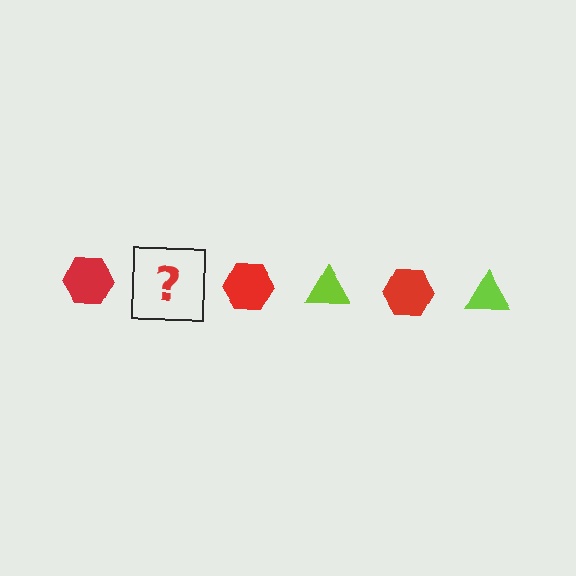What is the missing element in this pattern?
The missing element is a lime triangle.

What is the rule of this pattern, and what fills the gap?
The rule is that the pattern alternates between red hexagon and lime triangle. The gap should be filled with a lime triangle.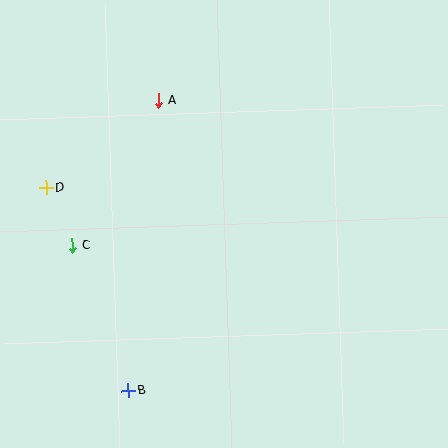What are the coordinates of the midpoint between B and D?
The midpoint between B and D is at (87, 289).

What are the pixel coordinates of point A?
Point A is at (159, 100).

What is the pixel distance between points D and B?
The distance between D and B is 219 pixels.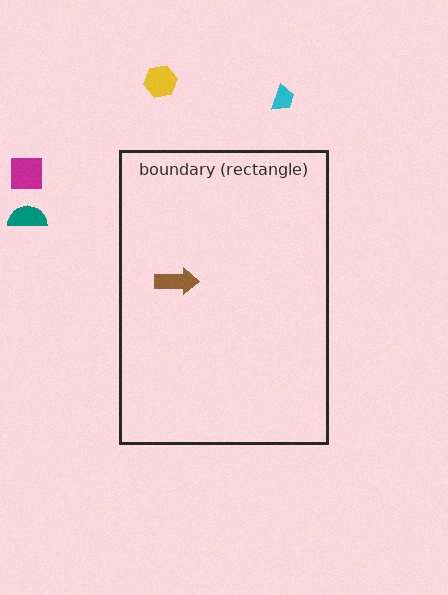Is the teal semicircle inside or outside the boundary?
Outside.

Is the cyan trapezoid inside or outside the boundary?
Outside.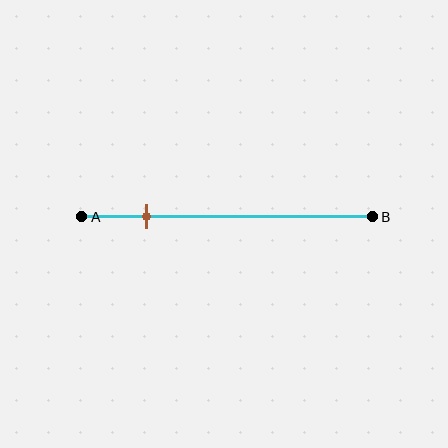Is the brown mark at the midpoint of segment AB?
No, the mark is at about 20% from A, not at the 50% midpoint.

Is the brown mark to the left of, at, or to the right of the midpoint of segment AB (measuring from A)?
The brown mark is to the left of the midpoint of segment AB.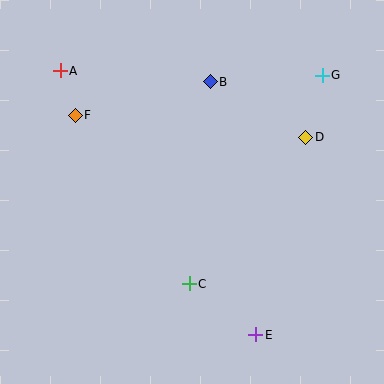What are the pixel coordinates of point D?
Point D is at (306, 137).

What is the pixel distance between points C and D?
The distance between C and D is 187 pixels.